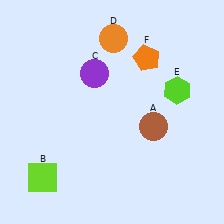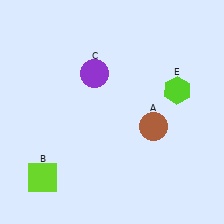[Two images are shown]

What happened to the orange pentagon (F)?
The orange pentagon (F) was removed in Image 2. It was in the top-right area of Image 1.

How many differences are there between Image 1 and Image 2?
There are 2 differences between the two images.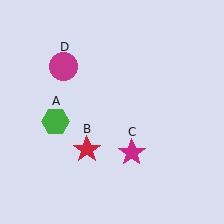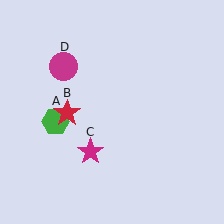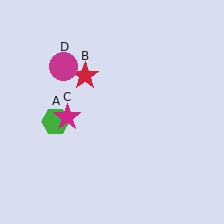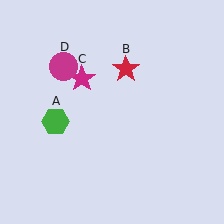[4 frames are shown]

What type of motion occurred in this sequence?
The red star (object B), magenta star (object C) rotated clockwise around the center of the scene.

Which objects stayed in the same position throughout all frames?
Green hexagon (object A) and magenta circle (object D) remained stationary.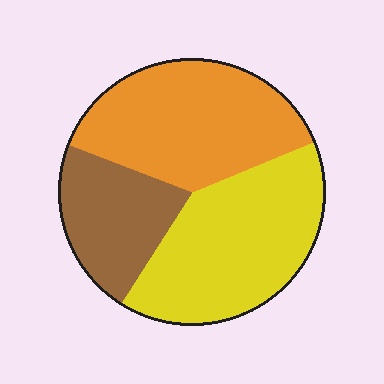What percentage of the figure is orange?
Orange takes up about three eighths (3/8) of the figure.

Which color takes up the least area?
Brown, at roughly 20%.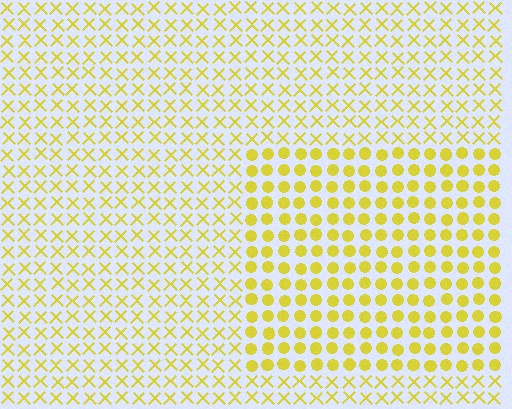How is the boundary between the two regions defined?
The boundary is defined by a change in element shape: circles inside vs. X marks outside. All elements share the same color and spacing.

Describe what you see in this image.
The image is filled with small yellow elements arranged in a uniform grid. A rectangle-shaped region contains circles, while the surrounding area contains X marks. The boundary is defined purely by the change in element shape.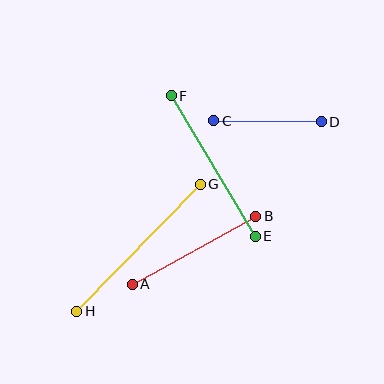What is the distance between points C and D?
The distance is approximately 107 pixels.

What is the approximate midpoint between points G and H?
The midpoint is at approximately (138, 248) pixels.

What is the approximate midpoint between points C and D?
The midpoint is at approximately (268, 121) pixels.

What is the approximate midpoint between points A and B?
The midpoint is at approximately (194, 250) pixels.